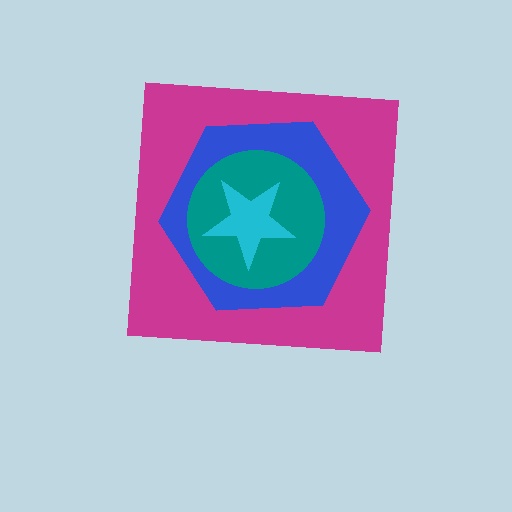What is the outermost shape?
The magenta square.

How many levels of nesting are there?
4.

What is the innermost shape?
The cyan star.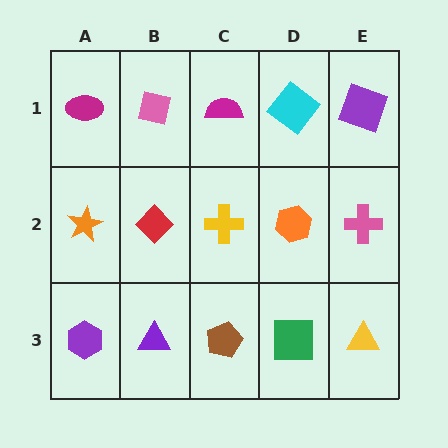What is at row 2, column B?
A red diamond.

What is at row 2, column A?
An orange star.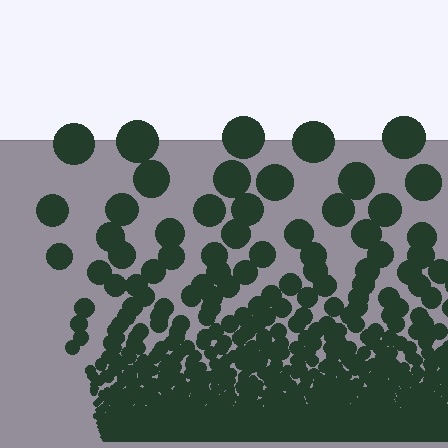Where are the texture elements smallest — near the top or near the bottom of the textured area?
Near the bottom.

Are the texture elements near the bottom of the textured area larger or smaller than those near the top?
Smaller. The gradient is inverted — elements near the bottom are smaller and denser.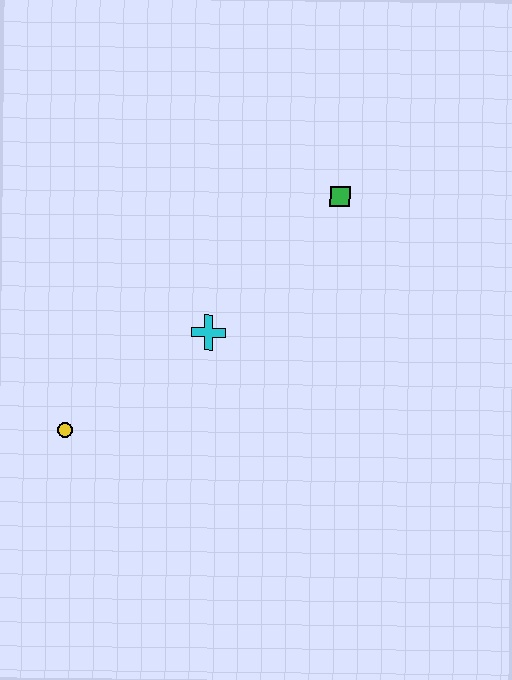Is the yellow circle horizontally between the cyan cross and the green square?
No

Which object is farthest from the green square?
The yellow circle is farthest from the green square.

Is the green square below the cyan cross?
No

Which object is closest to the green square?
The cyan cross is closest to the green square.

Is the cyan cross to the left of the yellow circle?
No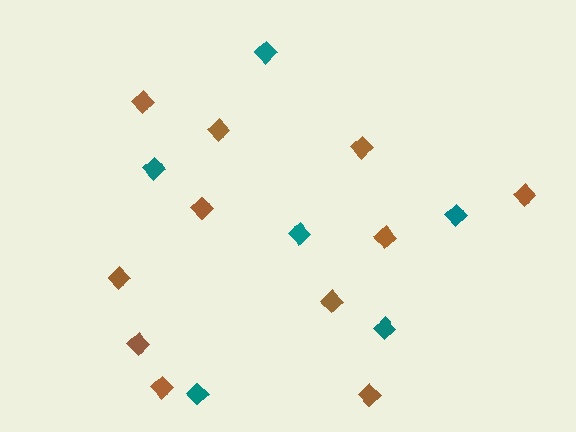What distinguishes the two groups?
There are 2 groups: one group of teal diamonds (6) and one group of brown diamonds (11).